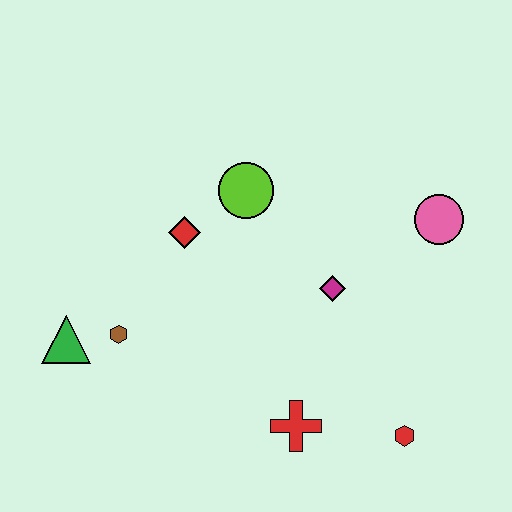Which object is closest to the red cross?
The red hexagon is closest to the red cross.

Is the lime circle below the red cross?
No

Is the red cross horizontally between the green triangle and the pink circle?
Yes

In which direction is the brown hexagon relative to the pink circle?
The brown hexagon is to the left of the pink circle.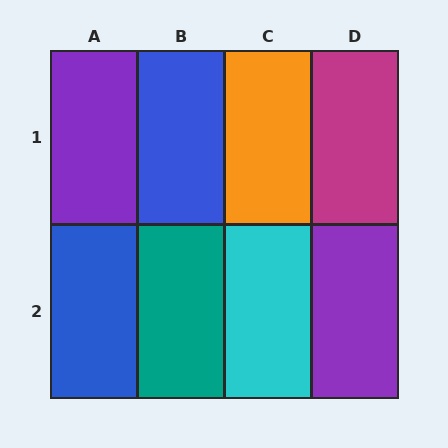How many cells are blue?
2 cells are blue.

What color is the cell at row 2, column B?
Teal.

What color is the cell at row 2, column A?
Blue.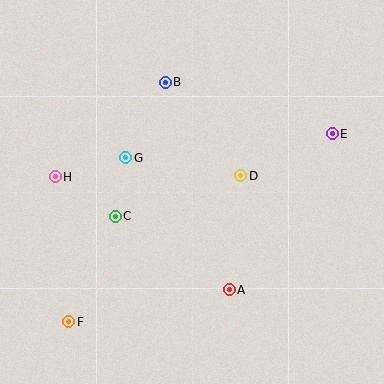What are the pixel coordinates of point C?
Point C is at (115, 216).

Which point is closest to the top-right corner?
Point E is closest to the top-right corner.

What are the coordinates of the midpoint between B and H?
The midpoint between B and H is at (110, 129).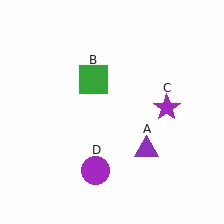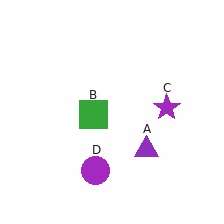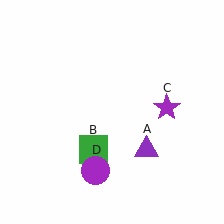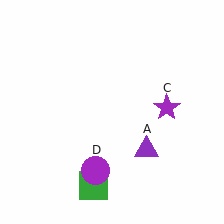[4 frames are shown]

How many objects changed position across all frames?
1 object changed position: green square (object B).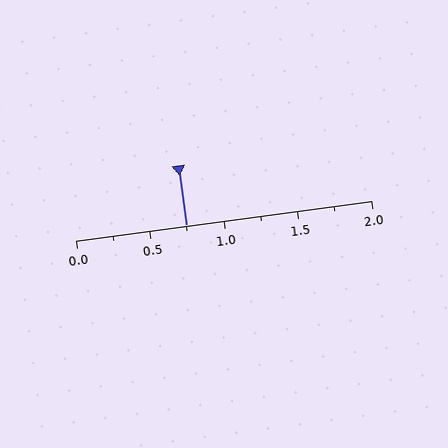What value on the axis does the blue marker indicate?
The marker indicates approximately 0.75.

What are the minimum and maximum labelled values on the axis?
The axis runs from 0.0 to 2.0.